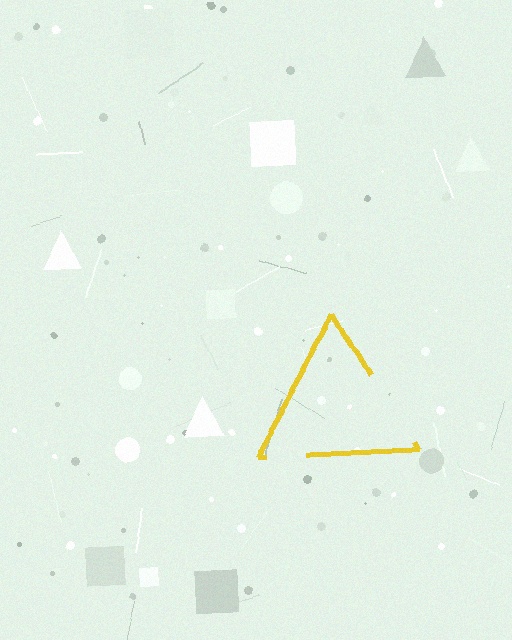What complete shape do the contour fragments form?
The contour fragments form a triangle.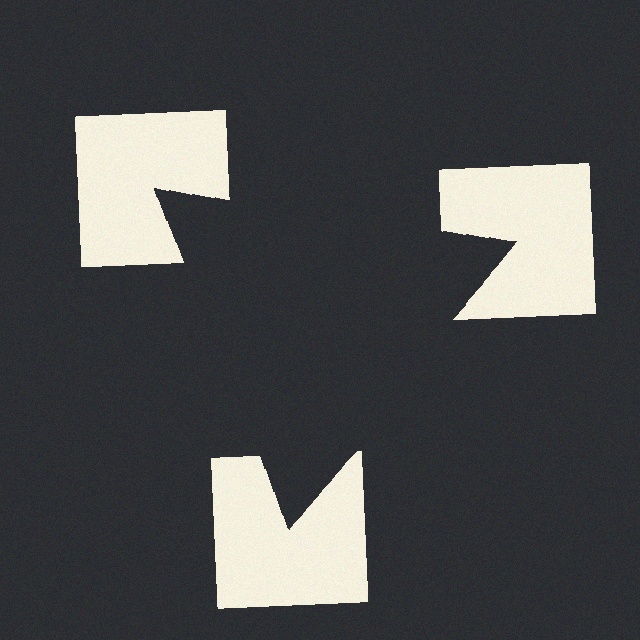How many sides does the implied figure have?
3 sides.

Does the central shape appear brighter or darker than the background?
It typically appears slightly darker than the background, even though no actual brightness change is drawn.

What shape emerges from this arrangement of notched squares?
An illusory triangle — its edges are inferred from the aligned wedge cuts in the notched squares, not physically drawn.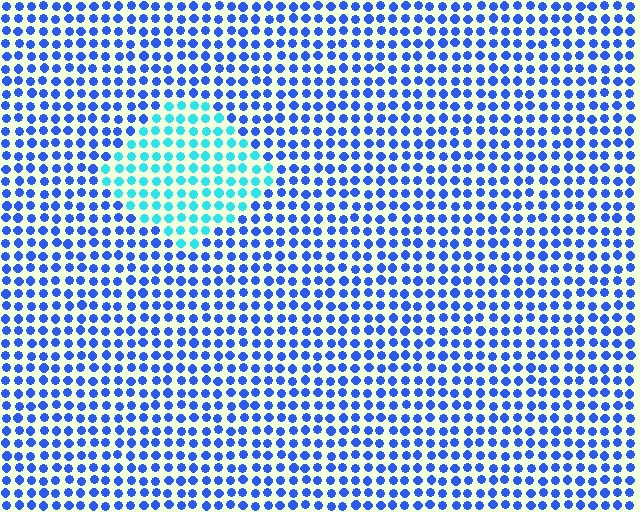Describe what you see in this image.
The image is filled with small blue elements in a uniform arrangement. A diamond-shaped region is visible where the elements are tinted to a slightly different hue, forming a subtle color boundary.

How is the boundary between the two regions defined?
The boundary is defined purely by a slight shift in hue (about 44 degrees). Spacing, size, and orientation are identical on both sides.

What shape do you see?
I see a diamond.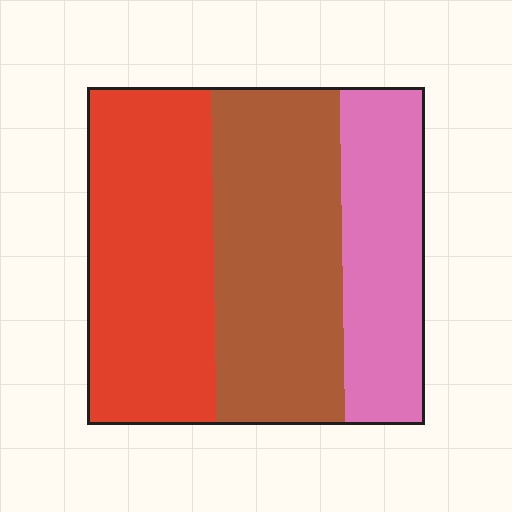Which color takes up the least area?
Pink, at roughly 25%.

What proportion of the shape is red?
Red covers about 35% of the shape.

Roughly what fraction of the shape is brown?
Brown takes up about three eighths (3/8) of the shape.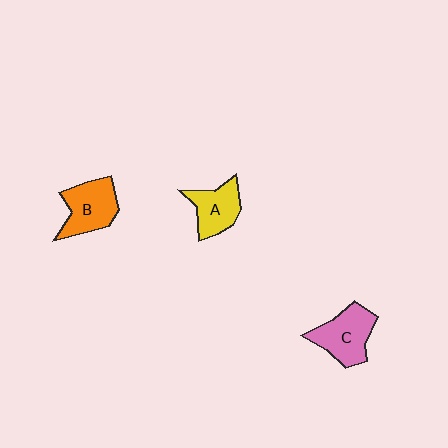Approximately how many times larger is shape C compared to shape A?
Approximately 1.2 times.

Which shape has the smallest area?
Shape A (yellow).